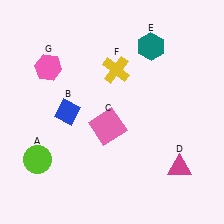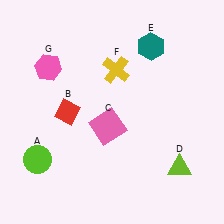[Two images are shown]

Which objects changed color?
B changed from blue to red. D changed from magenta to lime.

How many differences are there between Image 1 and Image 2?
There are 2 differences between the two images.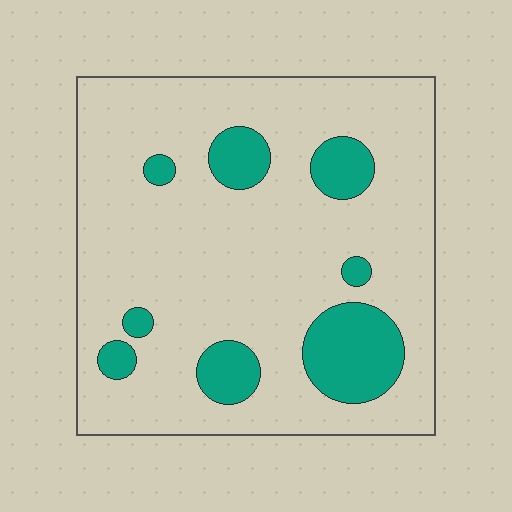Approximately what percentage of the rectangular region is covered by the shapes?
Approximately 15%.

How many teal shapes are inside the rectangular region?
8.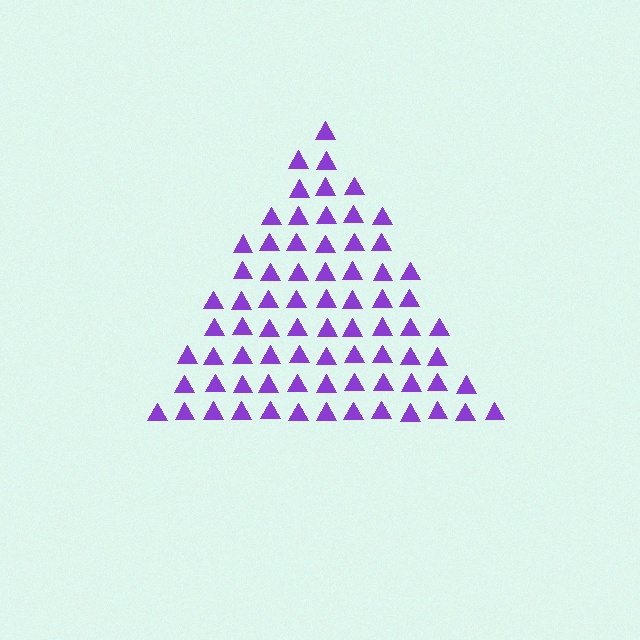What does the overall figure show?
The overall figure shows a triangle.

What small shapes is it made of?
It is made of small triangles.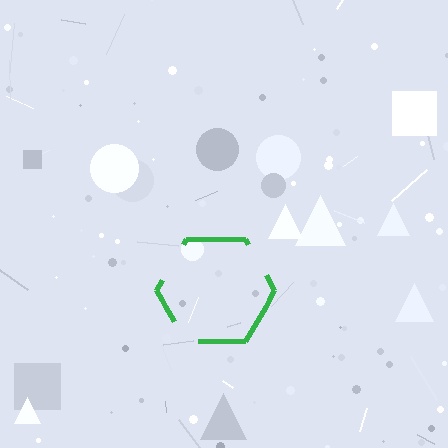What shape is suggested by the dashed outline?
The dashed outline suggests a hexagon.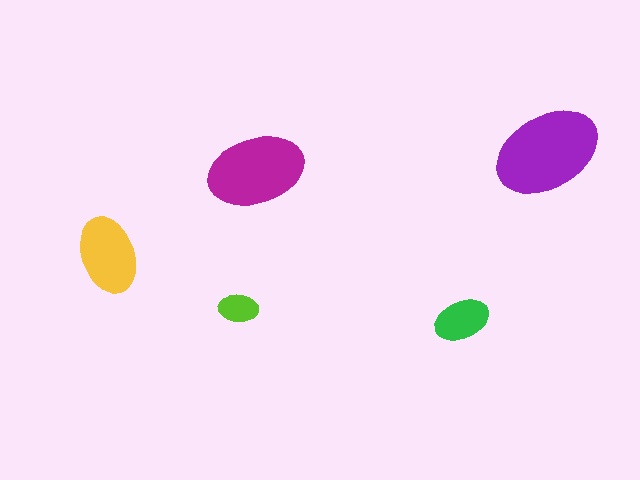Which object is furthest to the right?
The purple ellipse is rightmost.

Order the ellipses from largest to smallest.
the purple one, the magenta one, the yellow one, the green one, the lime one.